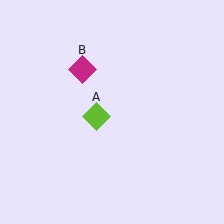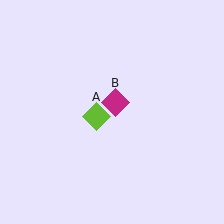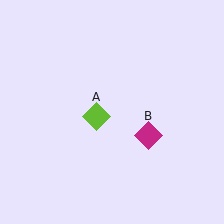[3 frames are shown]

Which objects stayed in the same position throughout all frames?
Lime diamond (object A) remained stationary.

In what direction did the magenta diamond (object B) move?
The magenta diamond (object B) moved down and to the right.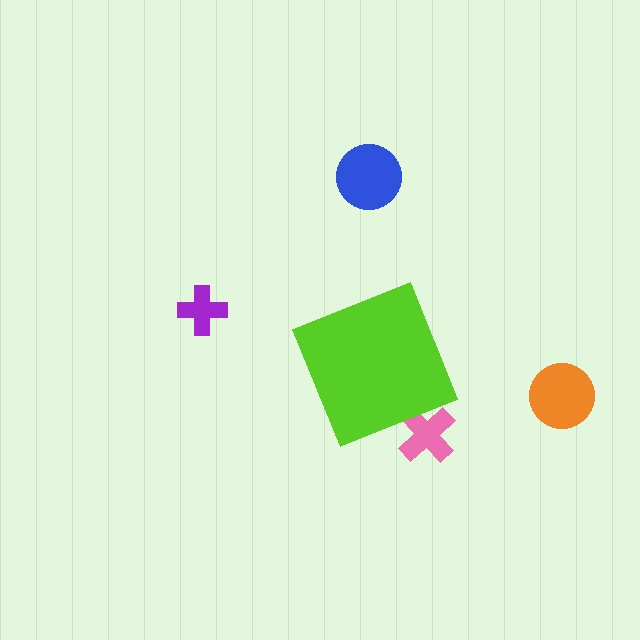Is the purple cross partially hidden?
No, the purple cross is fully visible.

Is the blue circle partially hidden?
No, the blue circle is fully visible.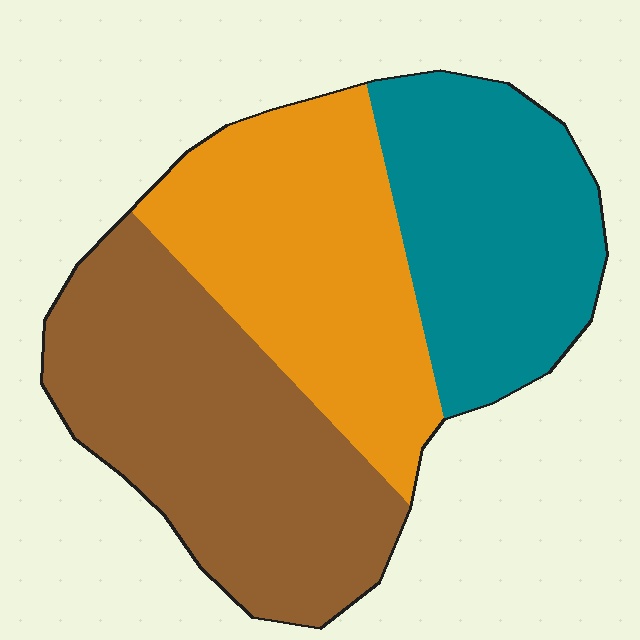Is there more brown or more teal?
Brown.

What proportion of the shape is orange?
Orange takes up about one third (1/3) of the shape.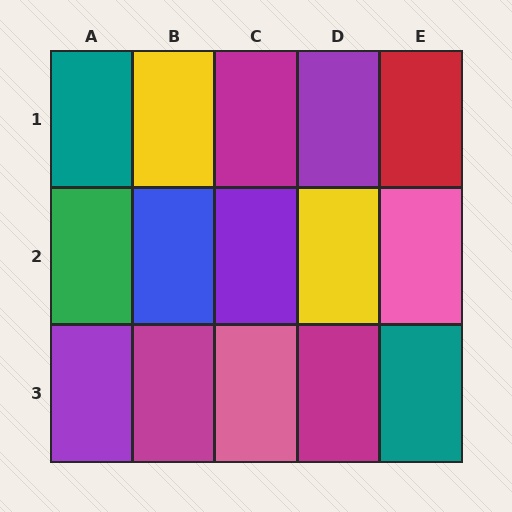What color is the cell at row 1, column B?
Yellow.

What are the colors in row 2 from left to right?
Green, blue, purple, yellow, pink.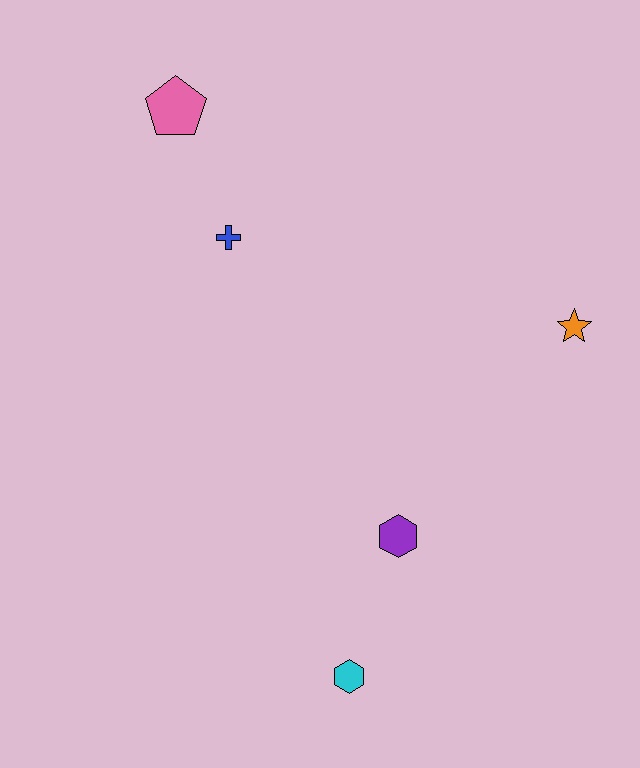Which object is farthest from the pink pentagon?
The cyan hexagon is farthest from the pink pentagon.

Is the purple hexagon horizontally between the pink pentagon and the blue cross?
No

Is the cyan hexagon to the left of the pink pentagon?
No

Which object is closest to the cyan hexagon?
The purple hexagon is closest to the cyan hexagon.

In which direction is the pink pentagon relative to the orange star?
The pink pentagon is to the left of the orange star.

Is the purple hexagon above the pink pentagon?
No